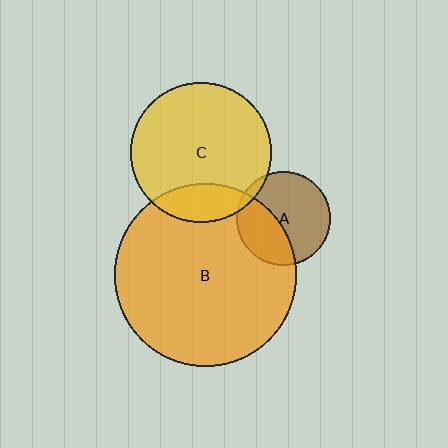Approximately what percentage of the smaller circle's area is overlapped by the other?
Approximately 5%.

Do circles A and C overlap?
Yes.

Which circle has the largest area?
Circle B (orange).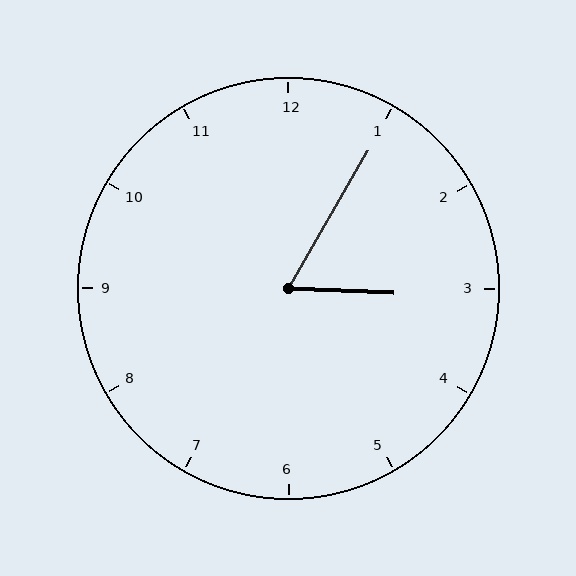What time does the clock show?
3:05.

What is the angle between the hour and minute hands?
Approximately 62 degrees.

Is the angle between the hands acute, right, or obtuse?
It is acute.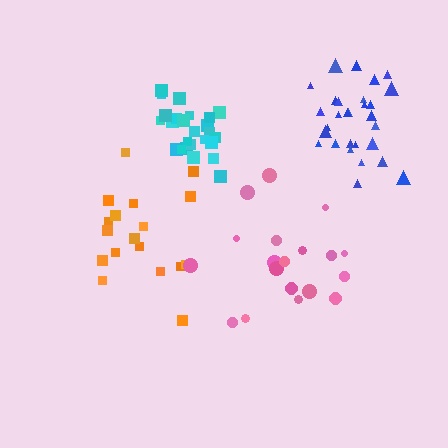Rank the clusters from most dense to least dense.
cyan, blue, pink, orange.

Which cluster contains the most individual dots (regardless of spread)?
Blue (30).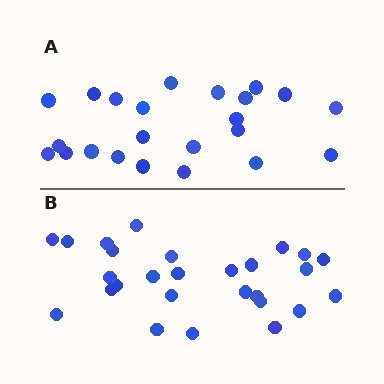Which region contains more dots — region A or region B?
Region B (the bottom region) has more dots.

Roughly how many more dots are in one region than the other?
Region B has about 4 more dots than region A.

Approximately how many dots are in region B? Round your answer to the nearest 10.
About 30 dots. (The exact count is 27, which rounds to 30.)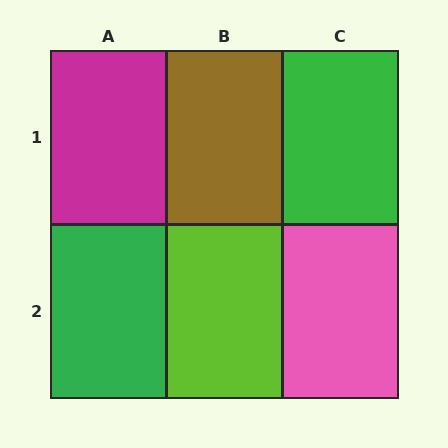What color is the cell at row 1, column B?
Brown.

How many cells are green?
2 cells are green.